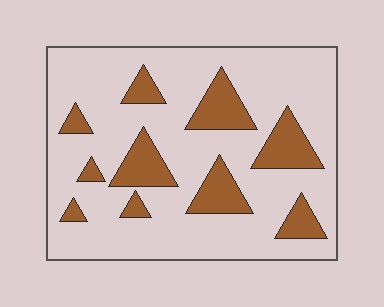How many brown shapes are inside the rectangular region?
10.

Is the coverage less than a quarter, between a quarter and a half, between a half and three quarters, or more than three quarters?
Less than a quarter.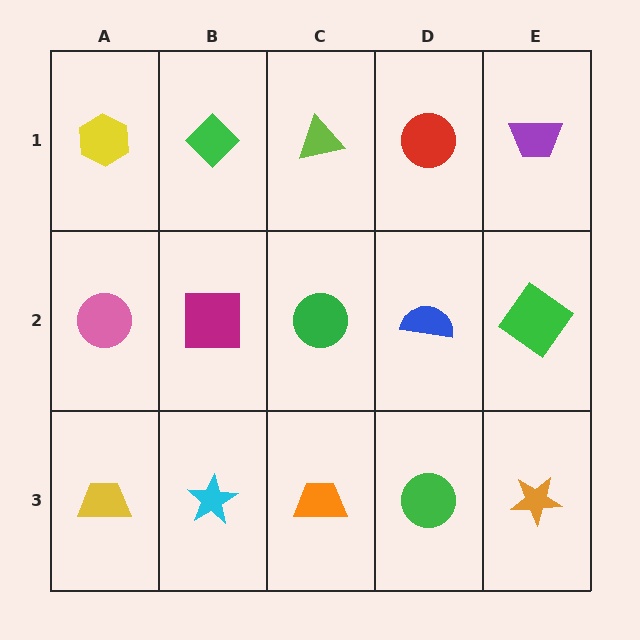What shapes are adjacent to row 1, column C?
A green circle (row 2, column C), a green diamond (row 1, column B), a red circle (row 1, column D).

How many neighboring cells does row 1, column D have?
3.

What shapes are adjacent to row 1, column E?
A green diamond (row 2, column E), a red circle (row 1, column D).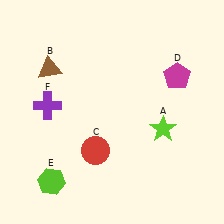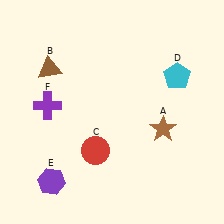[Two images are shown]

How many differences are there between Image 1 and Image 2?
There are 3 differences between the two images.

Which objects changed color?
A changed from lime to brown. D changed from magenta to cyan. E changed from lime to purple.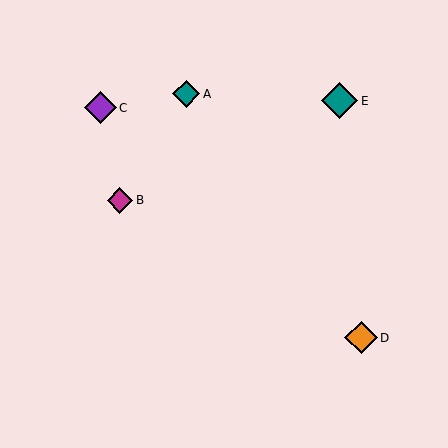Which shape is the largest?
The teal diamond (labeled E) is the largest.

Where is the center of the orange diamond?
The center of the orange diamond is at (361, 338).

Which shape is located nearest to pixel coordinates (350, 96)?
The teal diamond (labeled E) at (340, 101) is nearest to that location.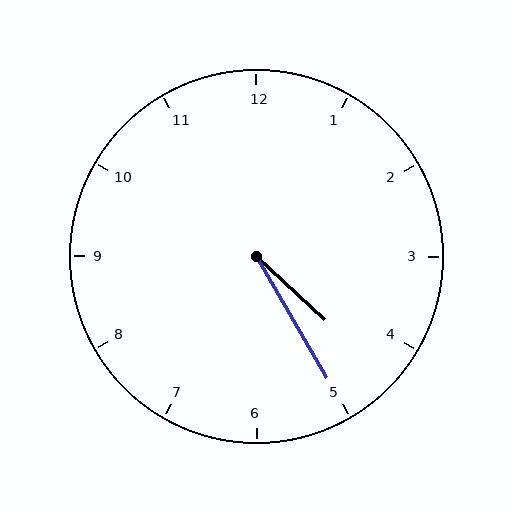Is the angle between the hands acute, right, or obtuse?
It is acute.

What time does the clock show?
4:25.